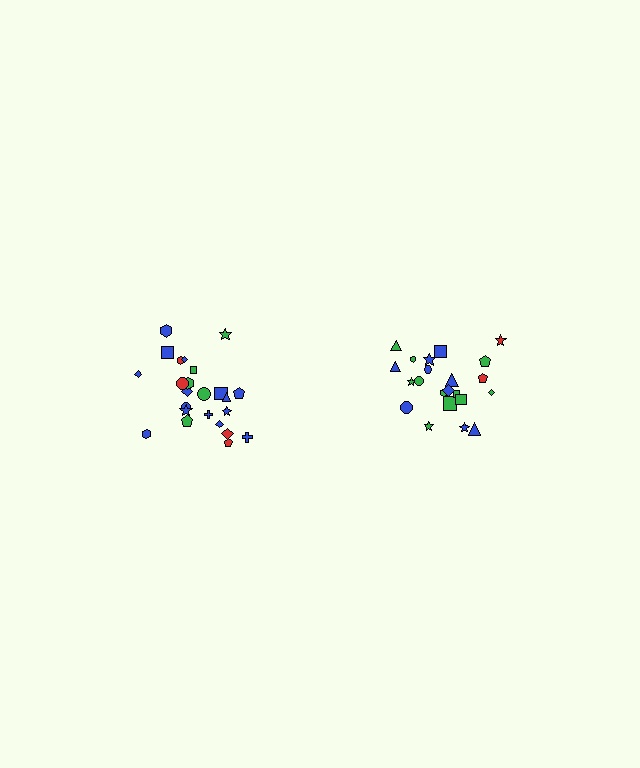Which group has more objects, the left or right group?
The left group.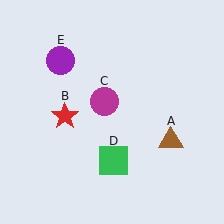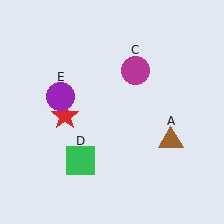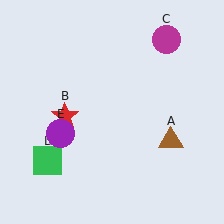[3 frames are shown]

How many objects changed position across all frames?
3 objects changed position: magenta circle (object C), green square (object D), purple circle (object E).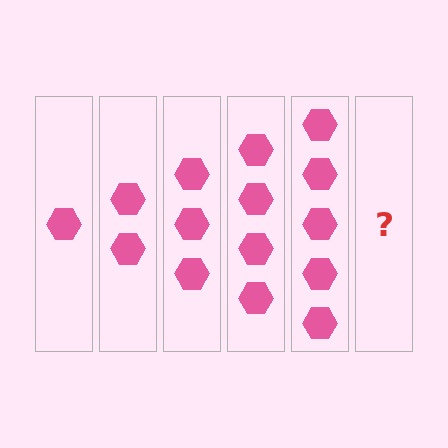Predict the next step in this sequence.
The next step is 6 hexagons.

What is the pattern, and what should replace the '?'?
The pattern is that each step adds one more hexagon. The '?' should be 6 hexagons.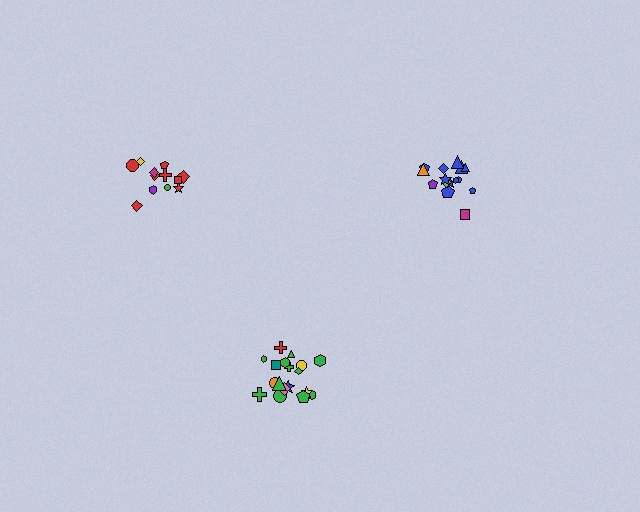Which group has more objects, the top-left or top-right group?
The top-right group.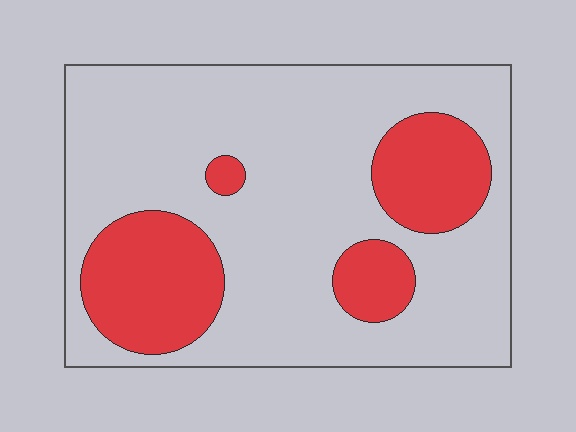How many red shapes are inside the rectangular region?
4.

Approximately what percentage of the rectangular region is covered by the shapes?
Approximately 25%.